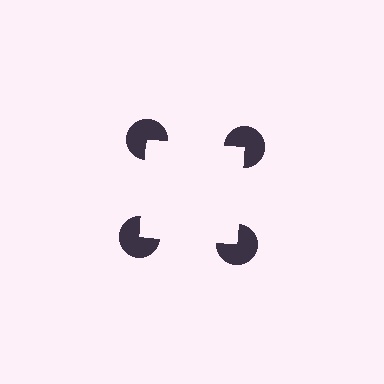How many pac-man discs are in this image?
There are 4 — one at each vertex of the illusory square.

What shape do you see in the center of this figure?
An illusory square — its edges are inferred from the aligned wedge cuts in the pac-man discs, not physically drawn.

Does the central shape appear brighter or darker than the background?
It typically appears slightly brighter than the background, even though no actual brightness change is drawn.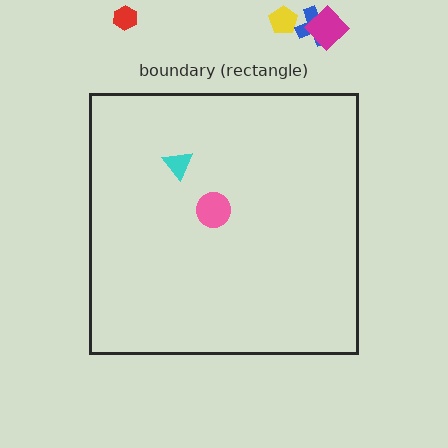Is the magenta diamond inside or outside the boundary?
Outside.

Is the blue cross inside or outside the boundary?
Outside.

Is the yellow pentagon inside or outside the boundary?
Outside.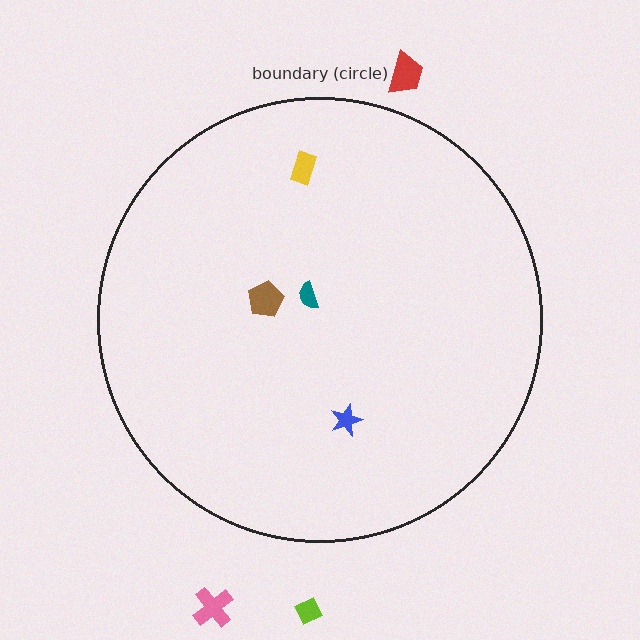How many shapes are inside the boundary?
4 inside, 3 outside.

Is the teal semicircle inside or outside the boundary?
Inside.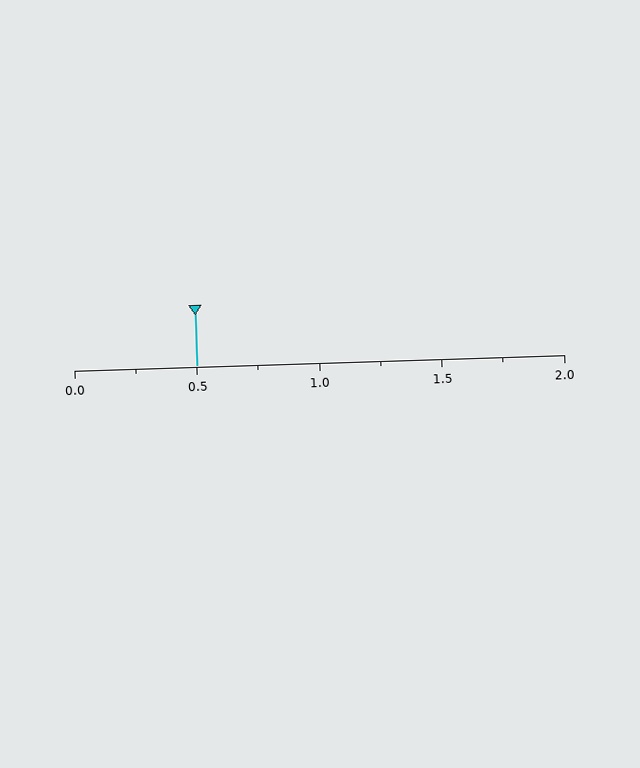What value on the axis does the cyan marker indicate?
The marker indicates approximately 0.5.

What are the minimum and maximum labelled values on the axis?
The axis runs from 0.0 to 2.0.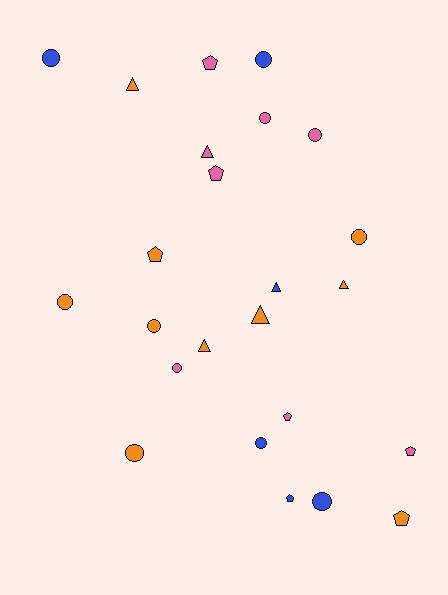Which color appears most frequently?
Orange, with 10 objects.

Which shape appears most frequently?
Circle, with 11 objects.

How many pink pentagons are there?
There are 4 pink pentagons.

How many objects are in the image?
There are 24 objects.